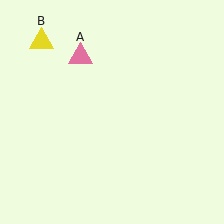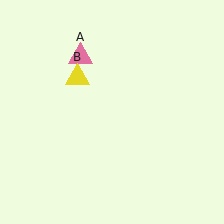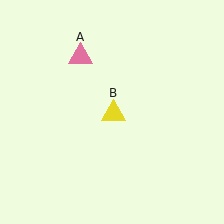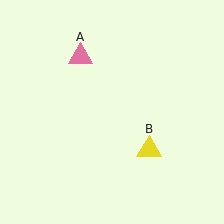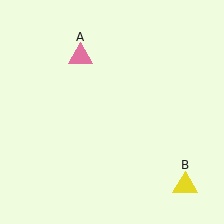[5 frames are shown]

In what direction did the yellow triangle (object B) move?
The yellow triangle (object B) moved down and to the right.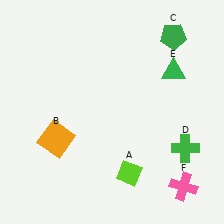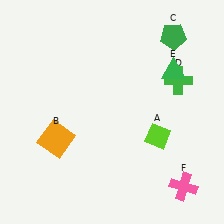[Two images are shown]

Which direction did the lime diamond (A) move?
The lime diamond (A) moved up.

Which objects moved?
The objects that moved are: the lime diamond (A), the green cross (D).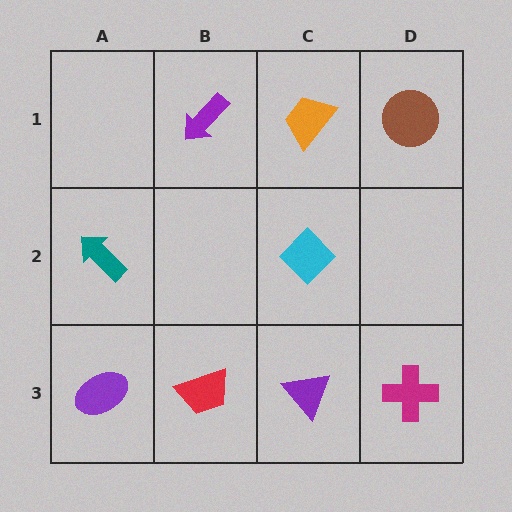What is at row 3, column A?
A purple ellipse.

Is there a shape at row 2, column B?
No, that cell is empty.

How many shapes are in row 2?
2 shapes.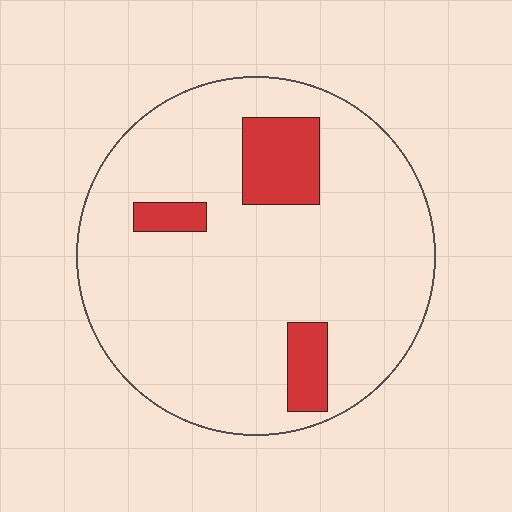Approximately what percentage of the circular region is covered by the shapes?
Approximately 15%.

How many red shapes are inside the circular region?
3.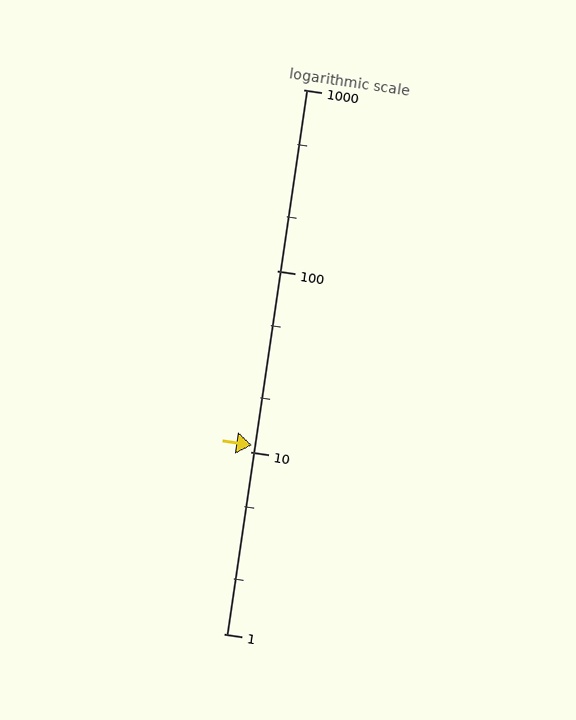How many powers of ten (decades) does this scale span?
The scale spans 3 decades, from 1 to 1000.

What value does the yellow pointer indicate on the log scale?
The pointer indicates approximately 11.